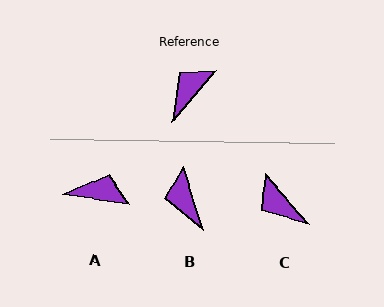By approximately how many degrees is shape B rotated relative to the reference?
Approximately 58 degrees counter-clockwise.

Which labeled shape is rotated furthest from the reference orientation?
C, about 83 degrees away.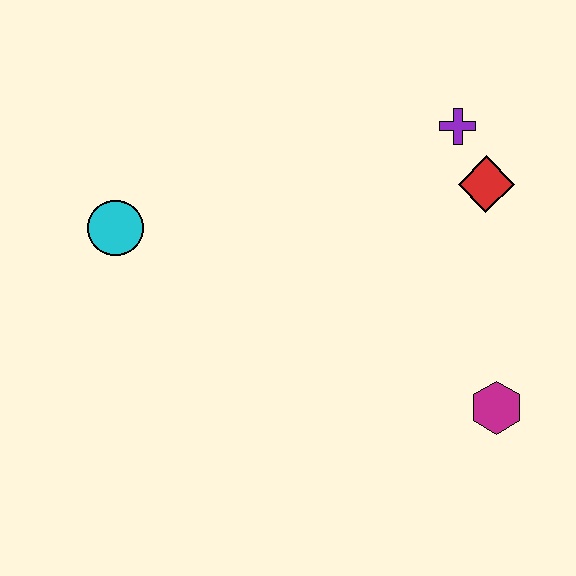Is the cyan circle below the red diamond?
Yes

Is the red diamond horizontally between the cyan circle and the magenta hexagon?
Yes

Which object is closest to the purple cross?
The red diamond is closest to the purple cross.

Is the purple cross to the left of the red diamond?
Yes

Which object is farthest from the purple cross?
The cyan circle is farthest from the purple cross.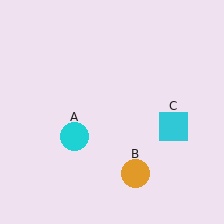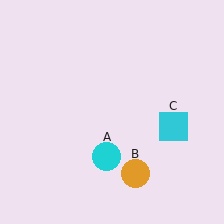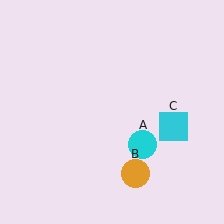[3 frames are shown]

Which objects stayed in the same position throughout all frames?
Orange circle (object B) and cyan square (object C) remained stationary.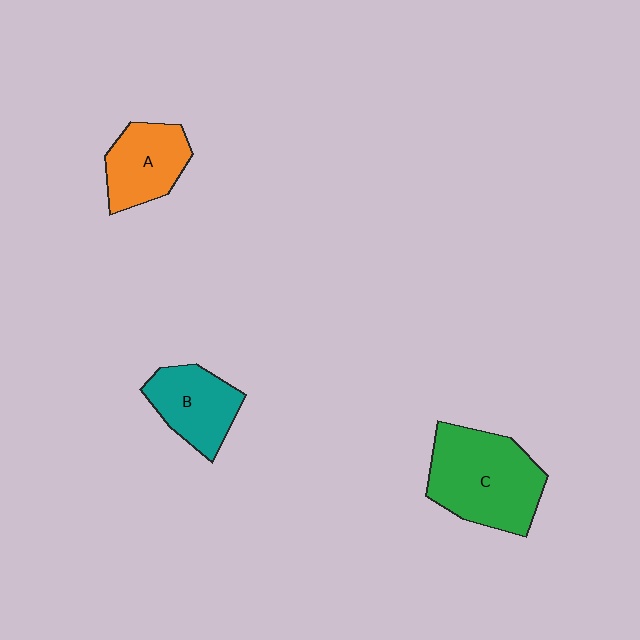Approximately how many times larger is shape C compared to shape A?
Approximately 1.6 times.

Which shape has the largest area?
Shape C (green).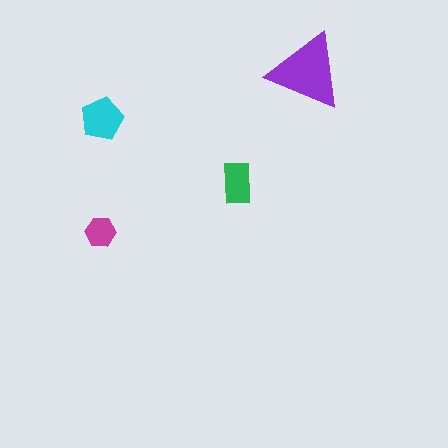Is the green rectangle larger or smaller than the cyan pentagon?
Smaller.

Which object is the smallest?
The magenta hexagon.